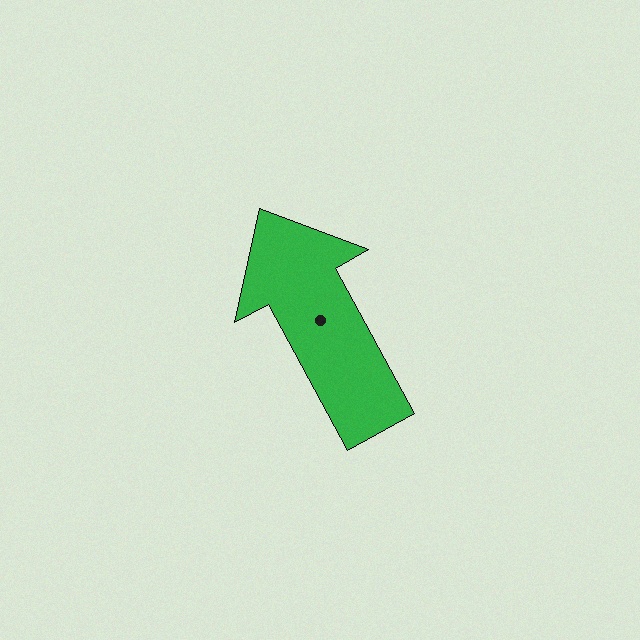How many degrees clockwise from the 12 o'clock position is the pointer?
Approximately 331 degrees.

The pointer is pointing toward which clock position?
Roughly 11 o'clock.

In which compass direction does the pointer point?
Northwest.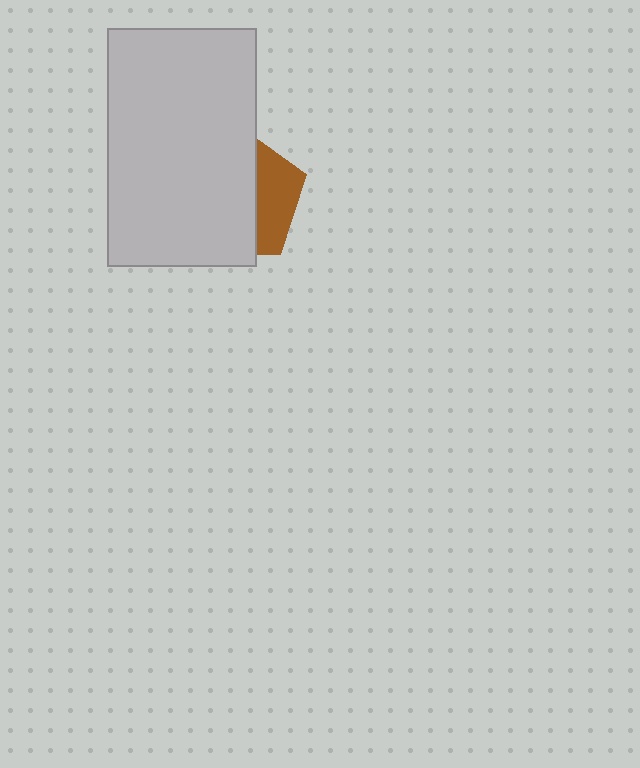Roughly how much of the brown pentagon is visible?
A small part of it is visible (roughly 31%).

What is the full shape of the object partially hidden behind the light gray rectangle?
The partially hidden object is a brown pentagon.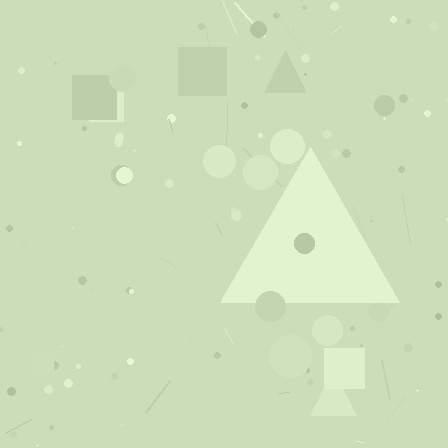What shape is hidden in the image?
A triangle is hidden in the image.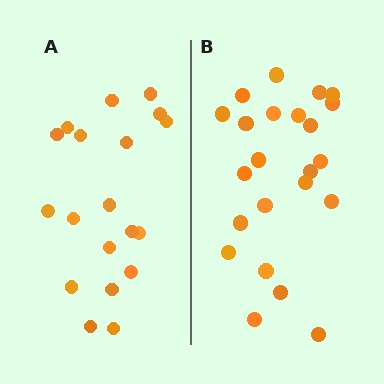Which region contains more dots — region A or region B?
Region B (the right region) has more dots.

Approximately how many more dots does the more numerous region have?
Region B has about 4 more dots than region A.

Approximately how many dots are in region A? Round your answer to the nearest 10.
About 20 dots. (The exact count is 19, which rounds to 20.)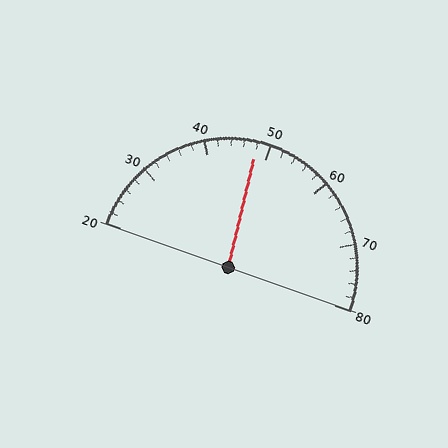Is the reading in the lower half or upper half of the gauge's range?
The reading is in the lower half of the range (20 to 80).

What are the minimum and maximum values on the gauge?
The gauge ranges from 20 to 80.